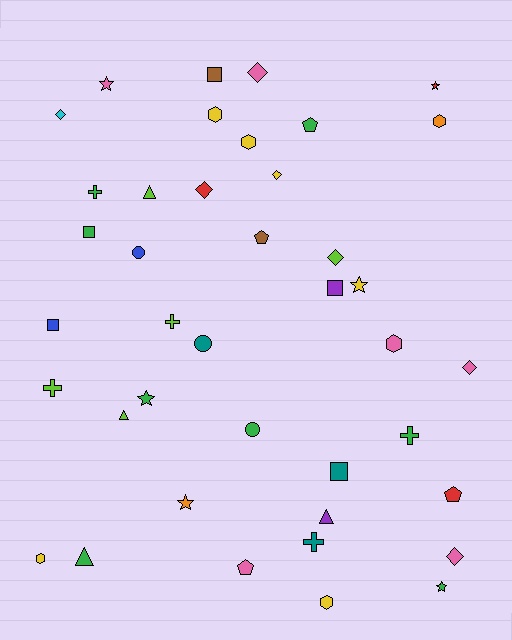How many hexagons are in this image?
There are 6 hexagons.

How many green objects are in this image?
There are 8 green objects.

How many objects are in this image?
There are 40 objects.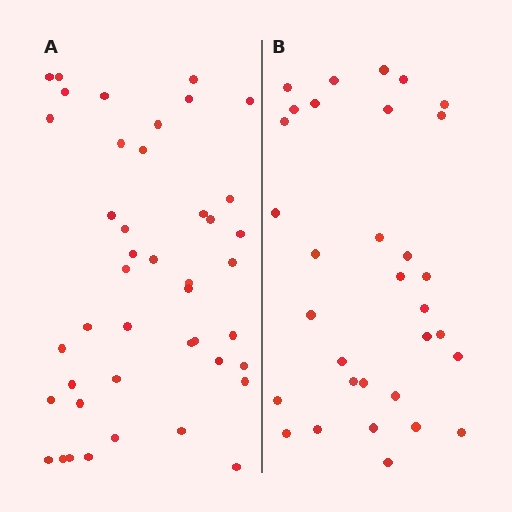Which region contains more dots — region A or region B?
Region A (the left region) has more dots.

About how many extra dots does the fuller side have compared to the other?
Region A has roughly 12 or so more dots than region B.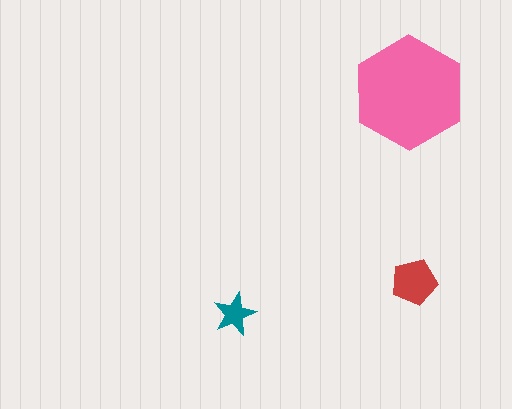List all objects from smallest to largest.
The teal star, the red pentagon, the pink hexagon.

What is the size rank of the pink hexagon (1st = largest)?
1st.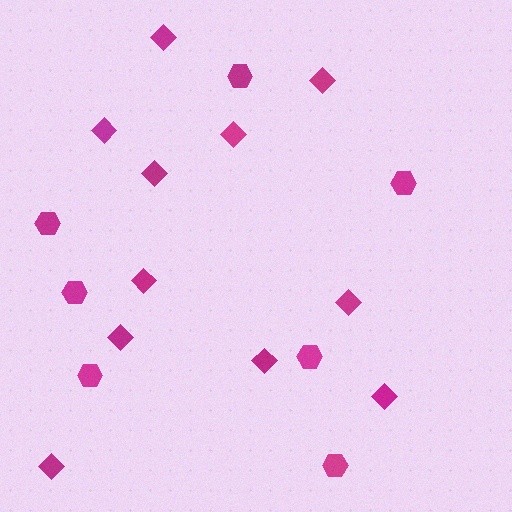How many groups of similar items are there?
There are 2 groups: one group of hexagons (7) and one group of diamonds (11).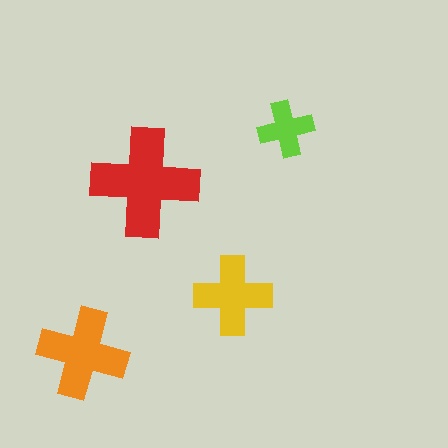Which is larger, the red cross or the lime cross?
The red one.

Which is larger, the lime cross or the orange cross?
The orange one.